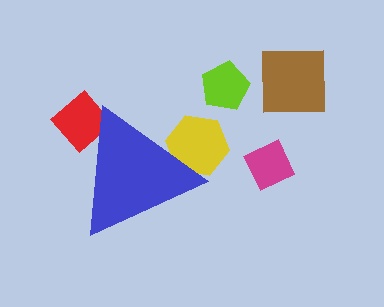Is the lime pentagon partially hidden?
No, the lime pentagon is fully visible.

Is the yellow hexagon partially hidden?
Yes, the yellow hexagon is partially hidden behind the blue triangle.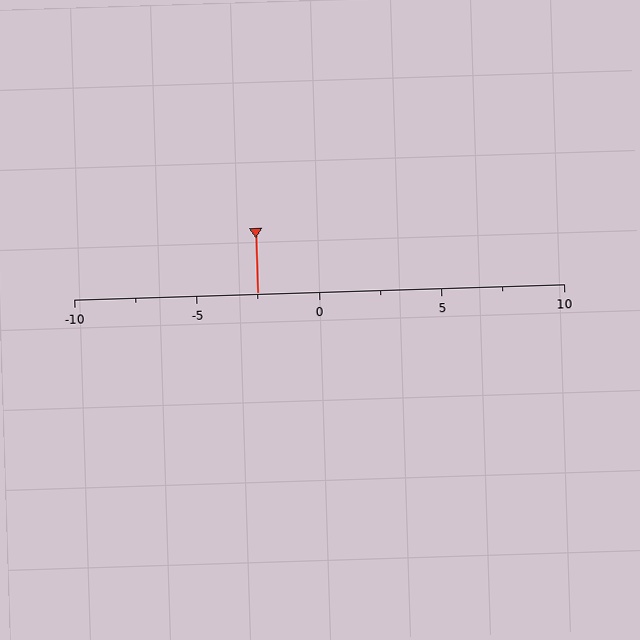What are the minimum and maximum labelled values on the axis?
The axis runs from -10 to 10.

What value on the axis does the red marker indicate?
The marker indicates approximately -2.5.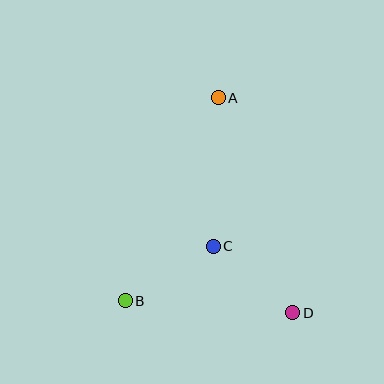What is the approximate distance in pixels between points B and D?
The distance between B and D is approximately 168 pixels.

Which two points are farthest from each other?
Points A and D are farthest from each other.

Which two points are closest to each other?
Points C and D are closest to each other.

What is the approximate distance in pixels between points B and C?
The distance between B and C is approximately 103 pixels.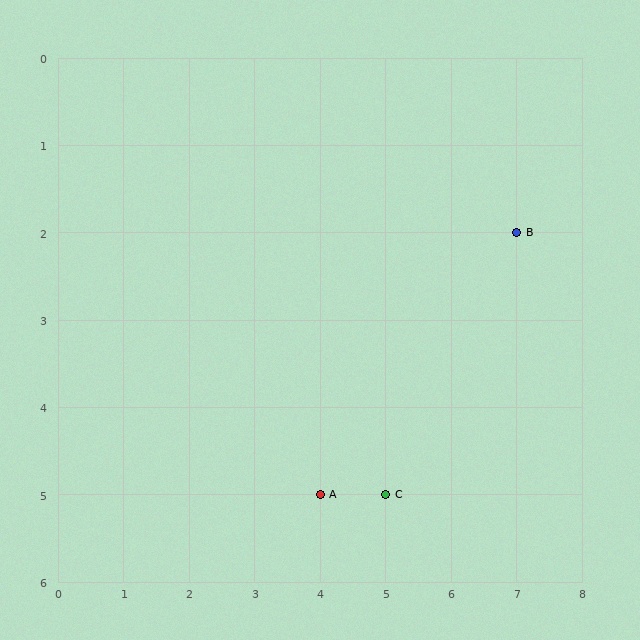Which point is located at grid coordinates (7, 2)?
Point B is at (7, 2).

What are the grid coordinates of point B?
Point B is at grid coordinates (7, 2).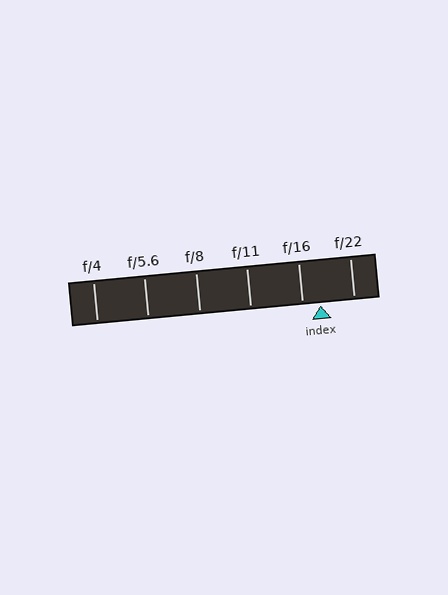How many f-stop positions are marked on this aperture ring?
There are 6 f-stop positions marked.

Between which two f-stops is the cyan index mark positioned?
The index mark is between f/16 and f/22.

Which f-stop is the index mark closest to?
The index mark is closest to f/16.